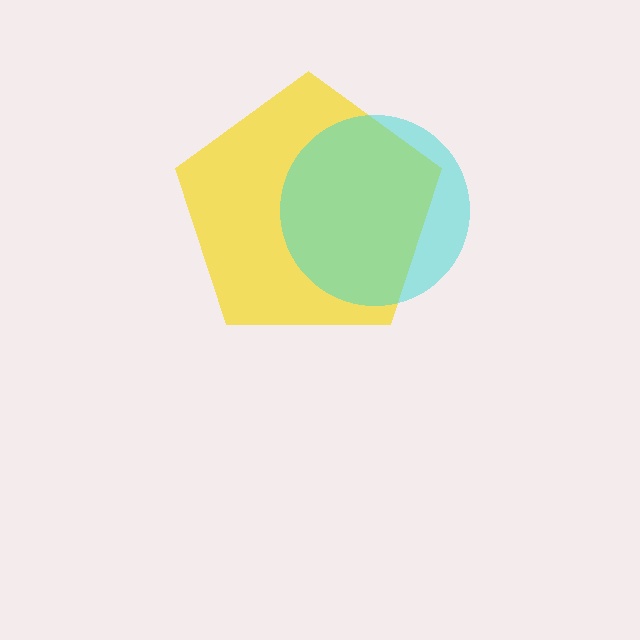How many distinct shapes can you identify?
There are 2 distinct shapes: a yellow pentagon, a cyan circle.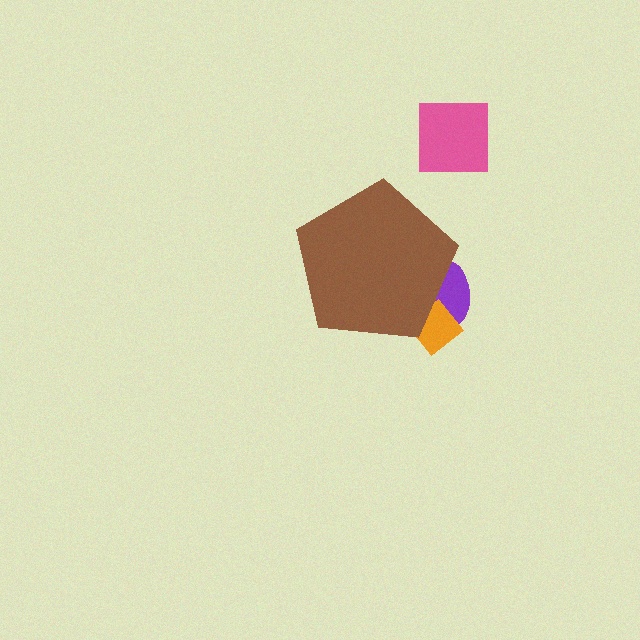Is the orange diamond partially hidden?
Yes, the orange diamond is partially hidden behind the brown pentagon.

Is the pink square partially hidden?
No, the pink square is fully visible.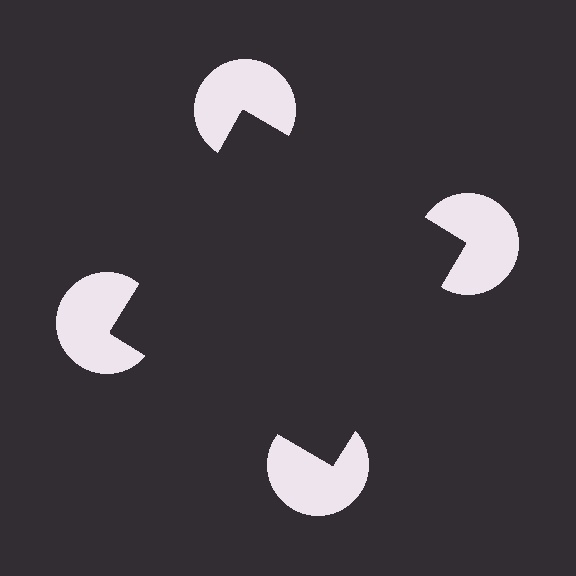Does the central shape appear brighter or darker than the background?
It typically appears slightly darker than the background, even though no actual brightness change is drawn.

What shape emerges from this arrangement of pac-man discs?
An illusory square — its edges are inferred from the aligned wedge cuts in the pac-man discs, not physically drawn.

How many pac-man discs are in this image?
There are 4 — one at each vertex of the illusory square.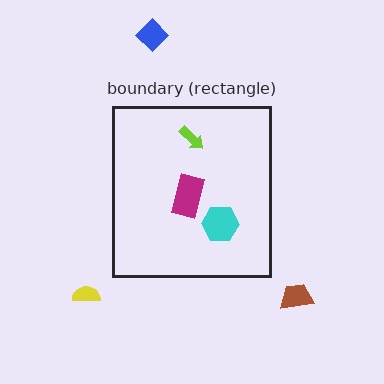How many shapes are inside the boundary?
3 inside, 3 outside.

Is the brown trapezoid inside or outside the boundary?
Outside.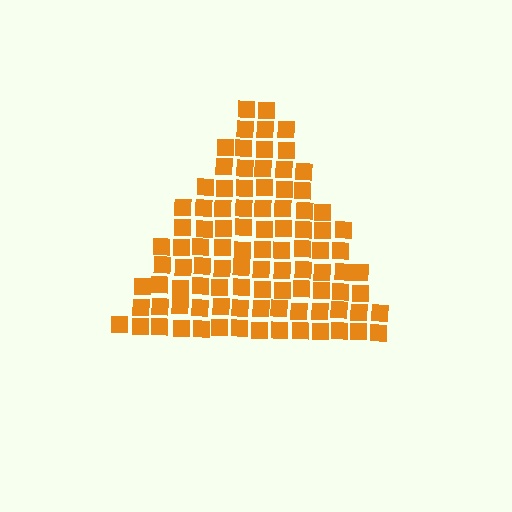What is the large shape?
The large shape is a triangle.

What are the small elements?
The small elements are squares.